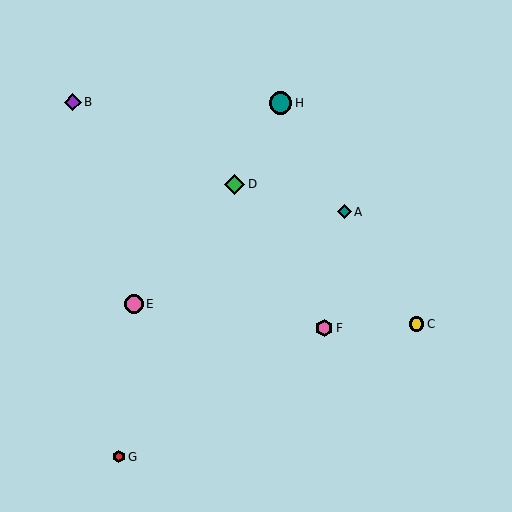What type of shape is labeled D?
Shape D is a green diamond.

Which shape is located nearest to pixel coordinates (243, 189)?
The green diamond (labeled D) at (235, 184) is nearest to that location.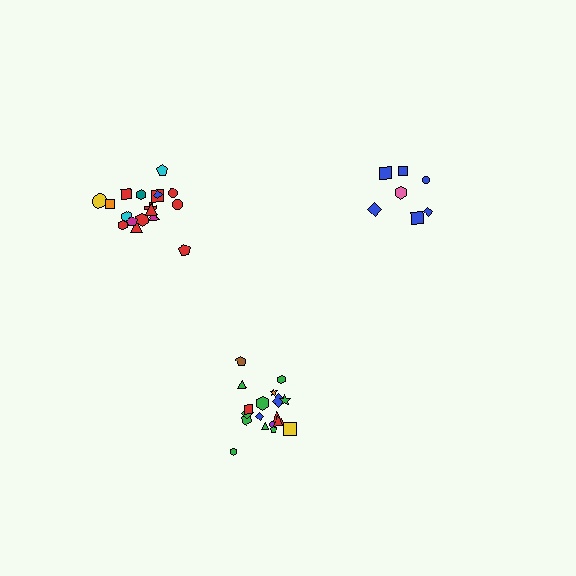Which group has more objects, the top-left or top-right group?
The top-left group.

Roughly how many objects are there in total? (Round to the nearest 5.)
Roughly 45 objects in total.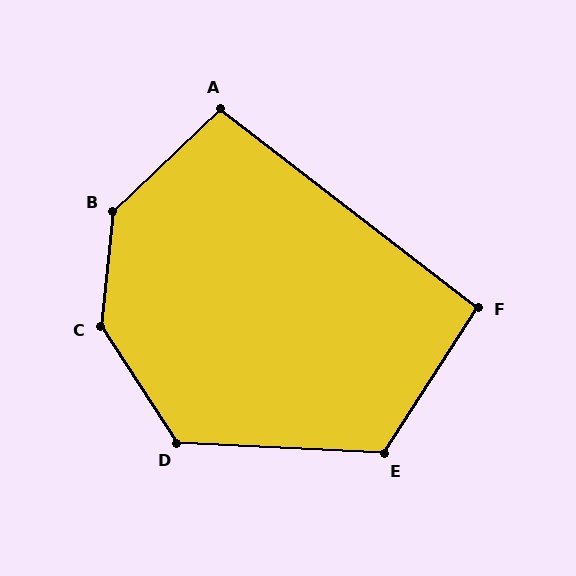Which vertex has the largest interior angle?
C, at approximately 141 degrees.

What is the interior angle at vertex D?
Approximately 126 degrees (obtuse).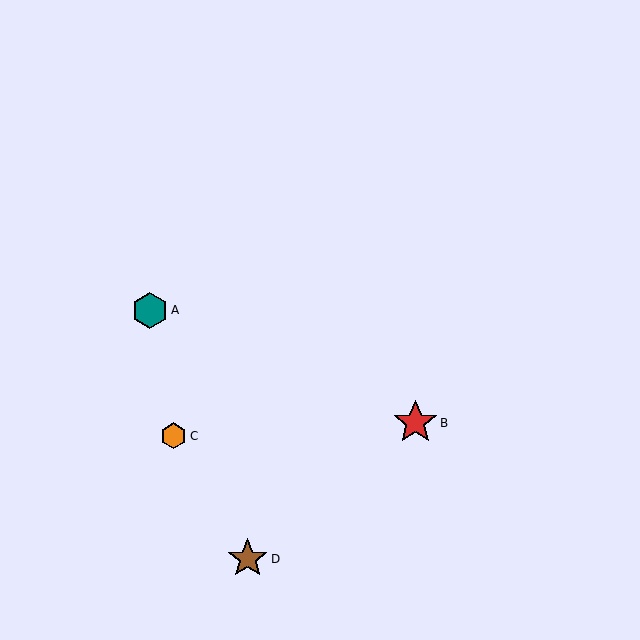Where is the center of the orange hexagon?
The center of the orange hexagon is at (174, 436).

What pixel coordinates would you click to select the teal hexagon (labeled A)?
Click at (150, 310) to select the teal hexagon A.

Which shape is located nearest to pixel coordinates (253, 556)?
The brown star (labeled D) at (248, 559) is nearest to that location.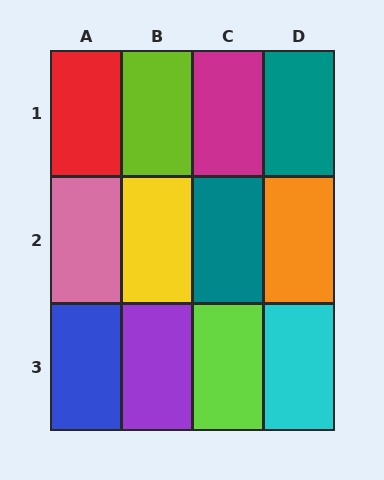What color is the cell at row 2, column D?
Orange.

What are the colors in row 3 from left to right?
Blue, purple, lime, cyan.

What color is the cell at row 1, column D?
Teal.